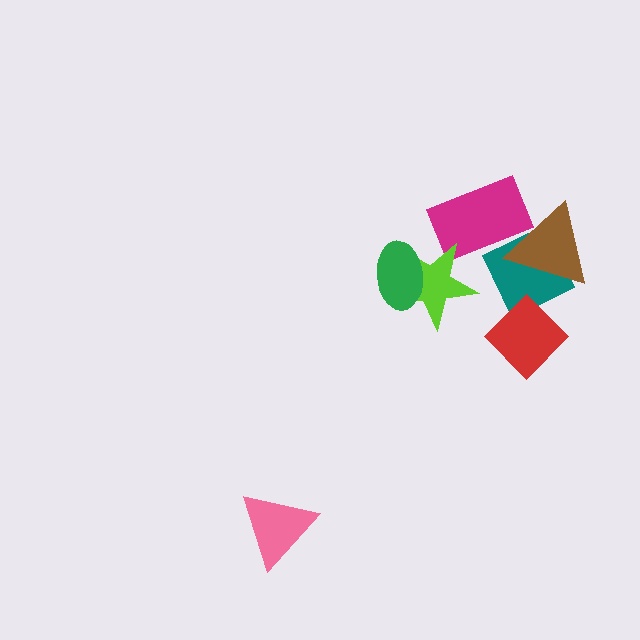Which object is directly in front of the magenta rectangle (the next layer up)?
The lime star is directly in front of the magenta rectangle.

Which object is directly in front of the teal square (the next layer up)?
The magenta rectangle is directly in front of the teal square.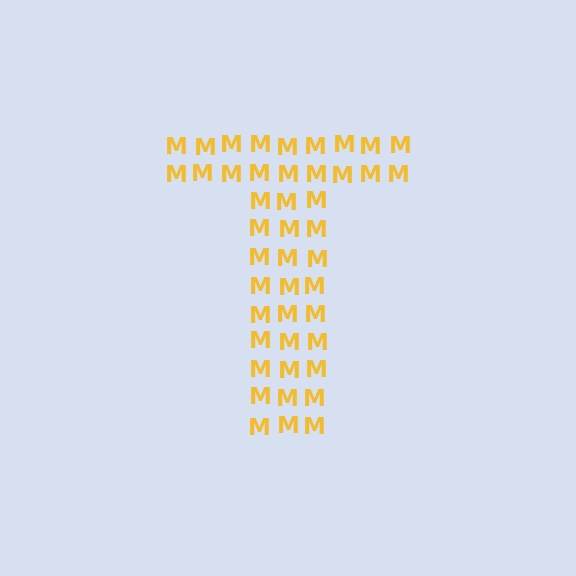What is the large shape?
The large shape is the letter T.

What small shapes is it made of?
It is made of small letter M's.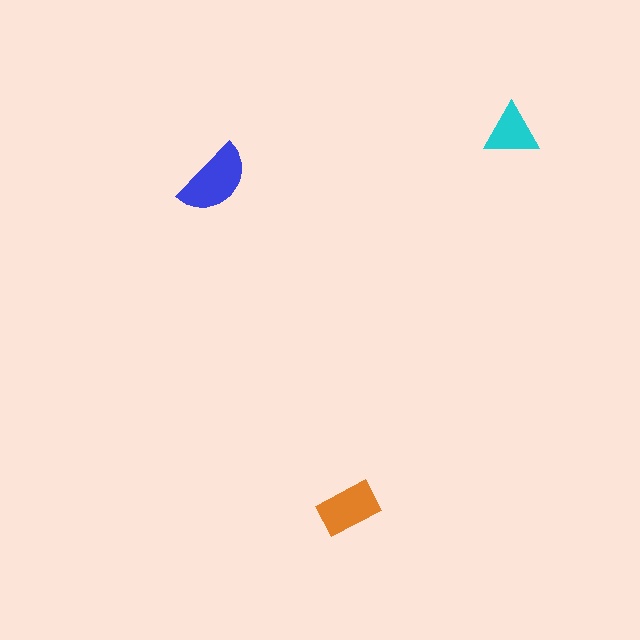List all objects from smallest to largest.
The cyan triangle, the orange rectangle, the blue semicircle.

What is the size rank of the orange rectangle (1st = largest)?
2nd.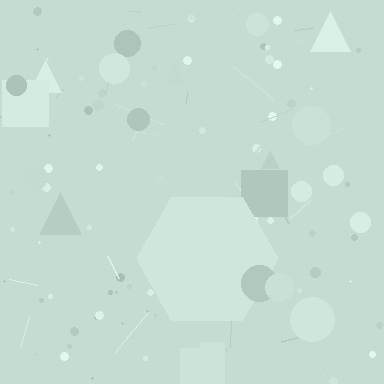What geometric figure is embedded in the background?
A hexagon is embedded in the background.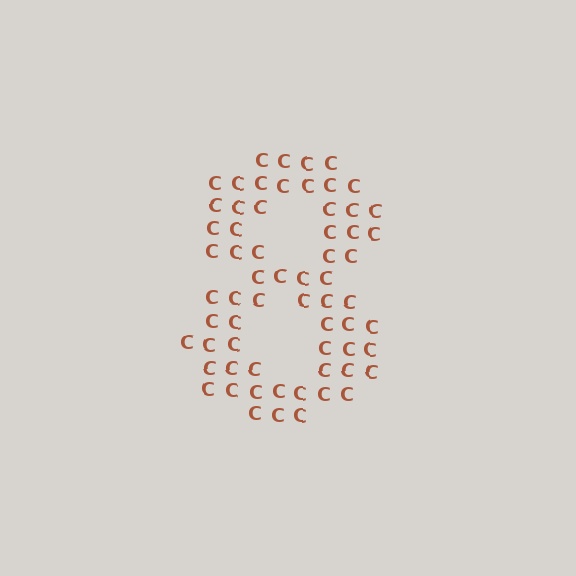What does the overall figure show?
The overall figure shows the digit 8.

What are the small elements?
The small elements are letter C's.